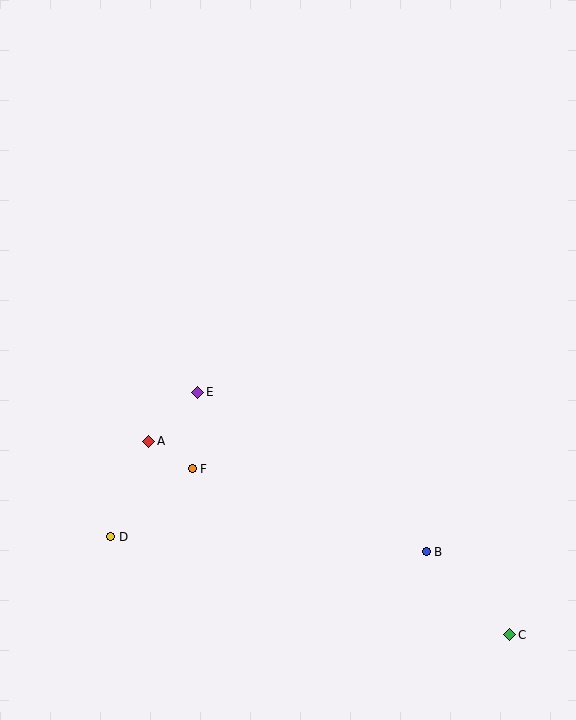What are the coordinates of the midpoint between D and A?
The midpoint between D and A is at (130, 489).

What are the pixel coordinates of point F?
Point F is at (192, 469).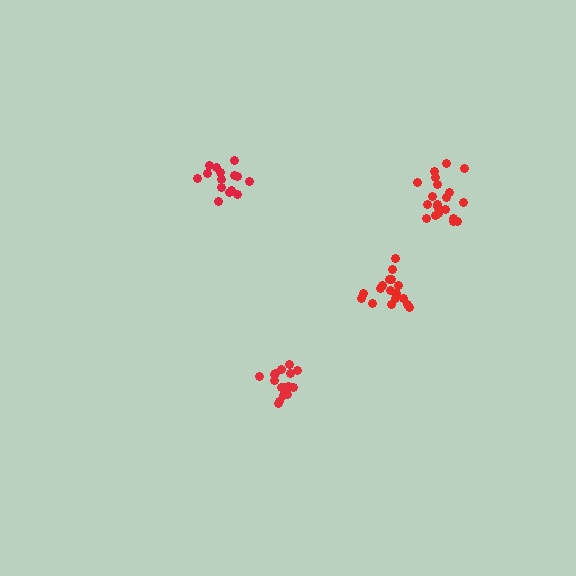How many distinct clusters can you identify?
There are 4 distinct clusters.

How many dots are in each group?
Group 1: 17 dots, Group 2: 17 dots, Group 3: 15 dots, Group 4: 20 dots (69 total).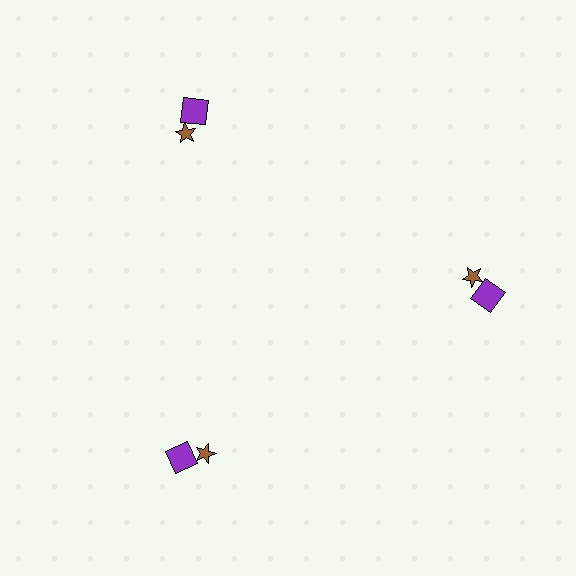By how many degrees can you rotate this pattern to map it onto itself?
The pattern maps onto itself every 120 degrees of rotation.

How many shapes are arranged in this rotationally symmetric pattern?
There are 6 shapes, arranged in 3 groups of 2.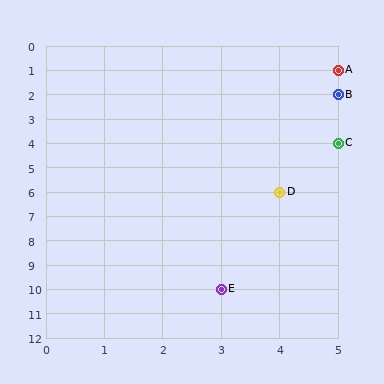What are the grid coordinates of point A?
Point A is at grid coordinates (5, 1).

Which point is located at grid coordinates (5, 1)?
Point A is at (5, 1).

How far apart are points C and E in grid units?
Points C and E are 2 columns and 6 rows apart (about 6.3 grid units diagonally).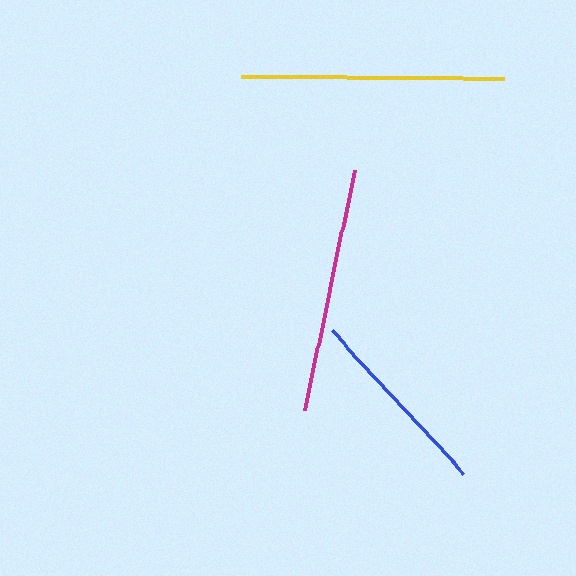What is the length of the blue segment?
The blue segment is approximately 194 pixels long.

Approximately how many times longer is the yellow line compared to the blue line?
The yellow line is approximately 1.4 times the length of the blue line.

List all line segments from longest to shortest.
From longest to shortest: yellow, magenta, blue.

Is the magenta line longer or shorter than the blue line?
The magenta line is longer than the blue line.